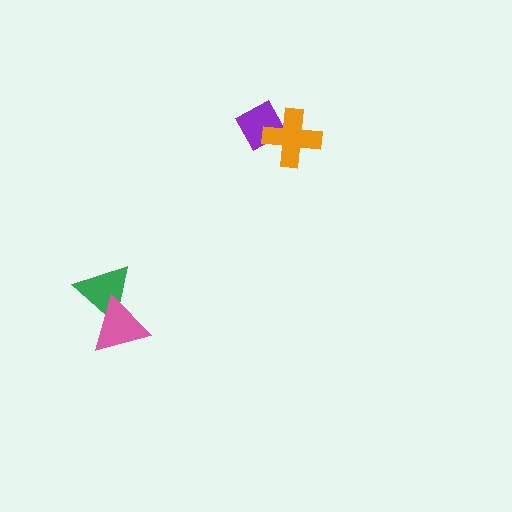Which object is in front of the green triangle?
The pink triangle is in front of the green triangle.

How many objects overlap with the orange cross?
1 object overlaps with the orange cross.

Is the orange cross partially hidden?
No, no other shape covers it.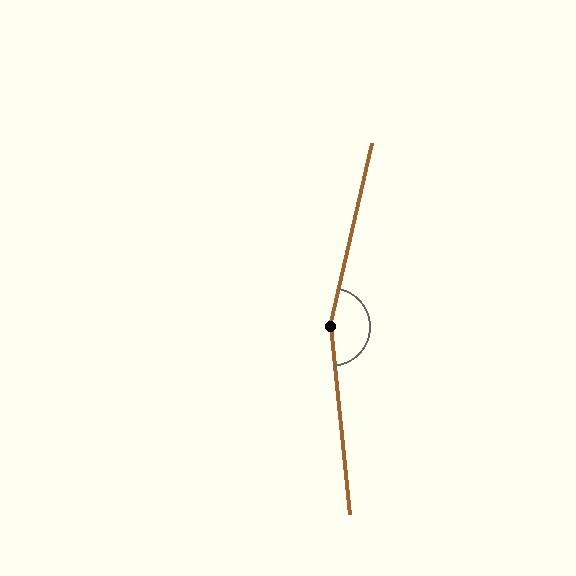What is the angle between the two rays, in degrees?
Approximately 161 degrees.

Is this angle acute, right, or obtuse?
It is obtuse.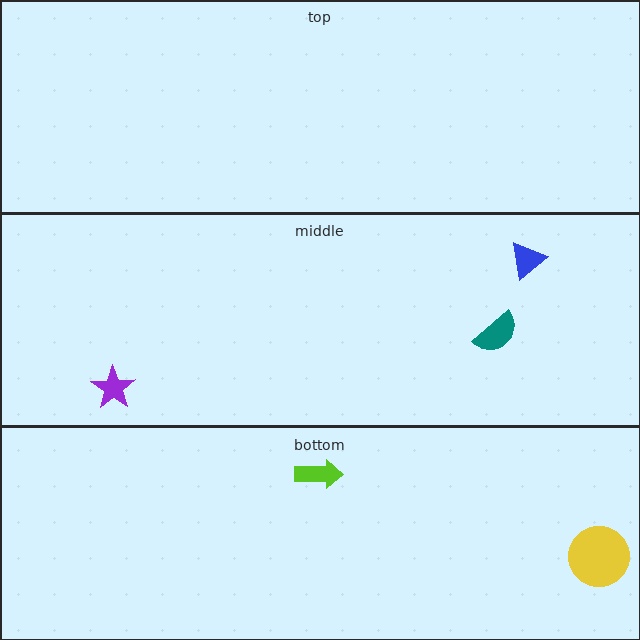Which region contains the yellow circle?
The bottom region.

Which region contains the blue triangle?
The middle region.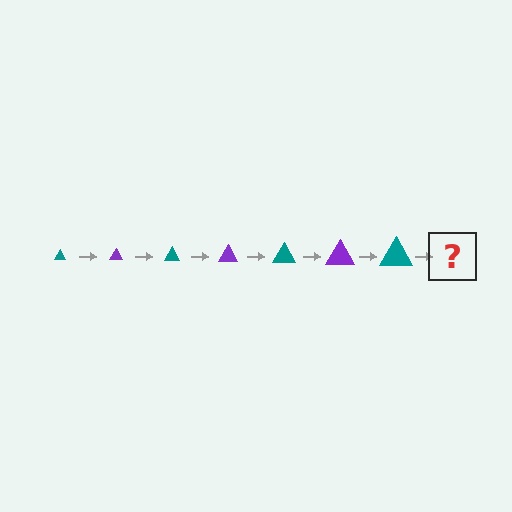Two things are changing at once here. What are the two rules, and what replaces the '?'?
The two rules are that the triangle grows larger each step and the color cycles through teal and purple. The '?' should be a purple triangle, larger than the previous one.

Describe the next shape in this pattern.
It should be a purple triangle, larger than the previous one.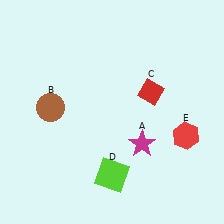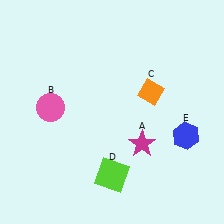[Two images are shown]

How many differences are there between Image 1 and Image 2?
There are 3 differences between the two images.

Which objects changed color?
B changed from brown to pink. C changed from red to orange. E changed from red to blue.